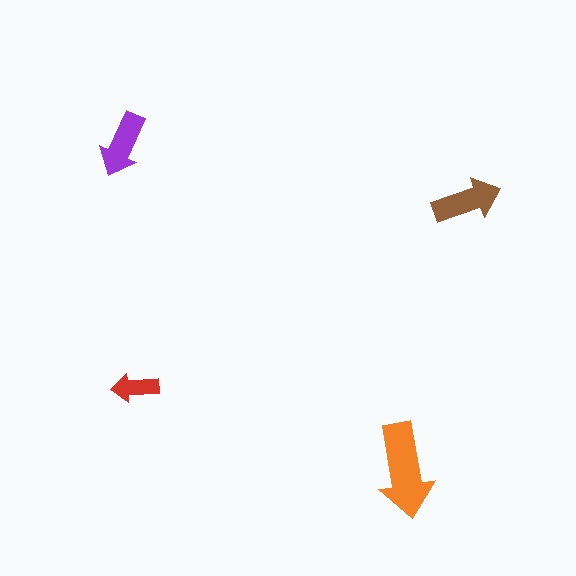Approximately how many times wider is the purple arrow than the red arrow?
About 1.5 times wider.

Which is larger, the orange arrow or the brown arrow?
The orange one.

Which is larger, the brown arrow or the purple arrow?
The brown one.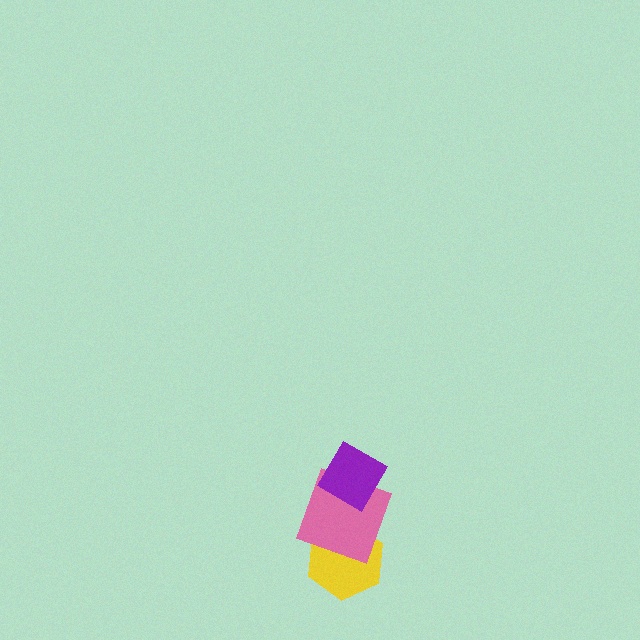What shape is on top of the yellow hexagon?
The pink square is on top of the yellow hexagon.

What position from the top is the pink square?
The pink square is 2nd from the top.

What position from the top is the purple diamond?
The purple diamond is 1st from the top.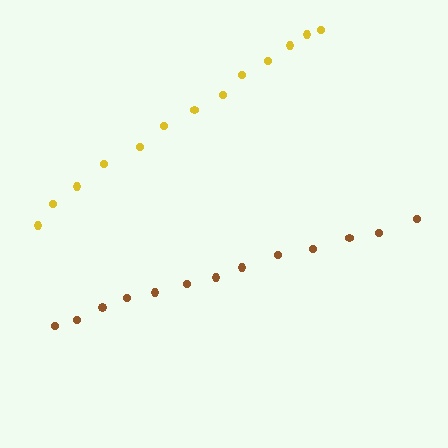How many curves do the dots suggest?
There are 2 distinct paths.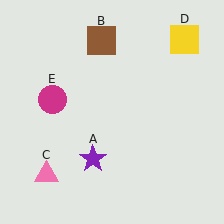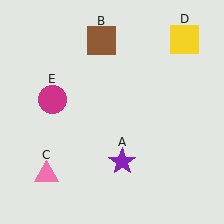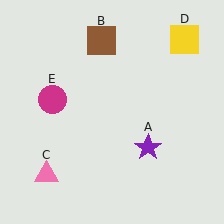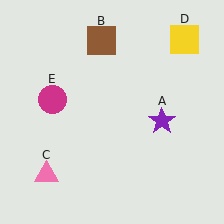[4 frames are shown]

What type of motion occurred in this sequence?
The purple star (object A) rotated counterclockwise around the center of the scene.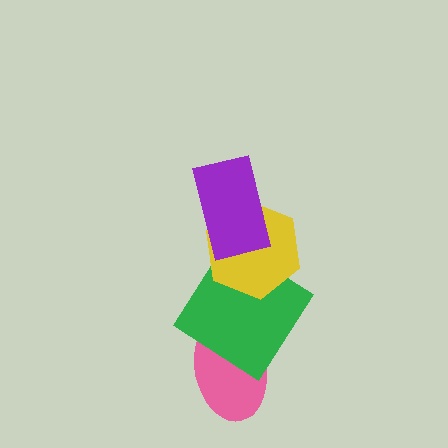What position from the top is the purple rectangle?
The purple rectangle is 1st from the top.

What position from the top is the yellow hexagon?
The yellow hexagon is 2nd from the top.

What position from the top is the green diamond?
The green diamond is 3rd from the top.